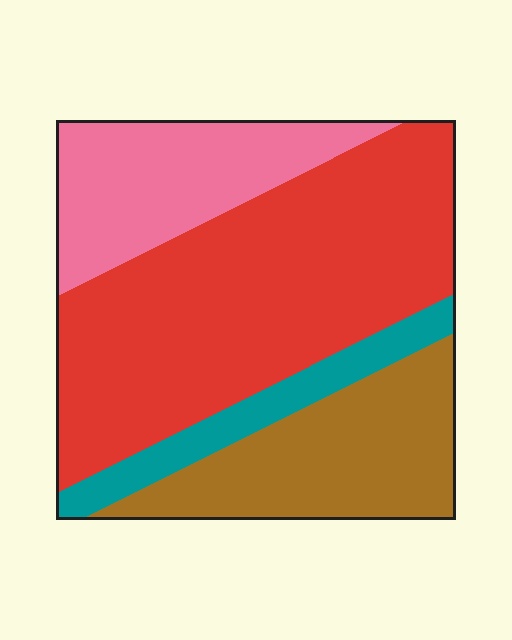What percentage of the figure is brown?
Brown covers 22% of the figure.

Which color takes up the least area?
Teal, at roughly 10%.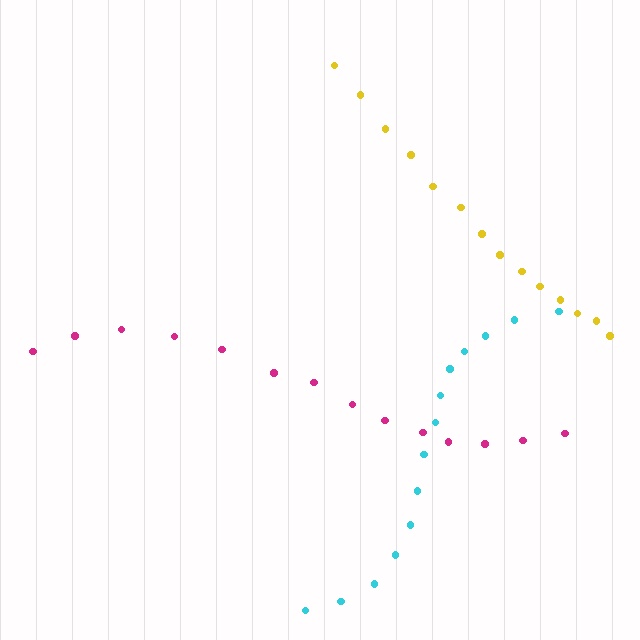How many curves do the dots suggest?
There are 3 distinct paths.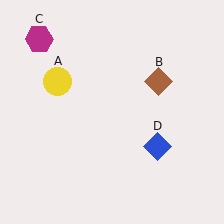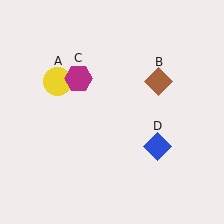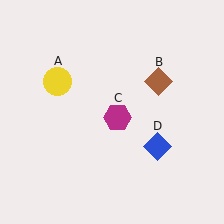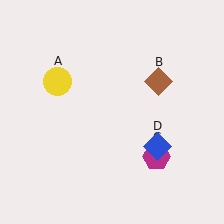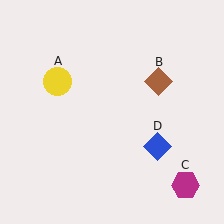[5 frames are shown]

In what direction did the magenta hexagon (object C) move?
The magenta hexagon (object C) moved down and to the right.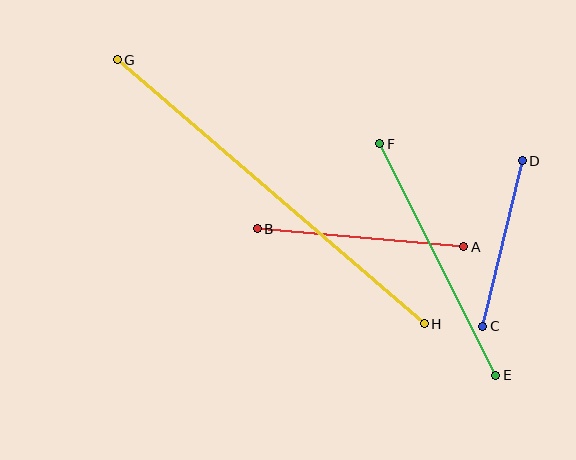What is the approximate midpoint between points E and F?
The midpoint is at approximately (438, 259) pixels.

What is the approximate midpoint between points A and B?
The midpoint is at approximately (360, 238) pixels.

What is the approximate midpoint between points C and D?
The midpoint is at approximately (502, 244) pixels.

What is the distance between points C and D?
The distance is approximately 170 pixels.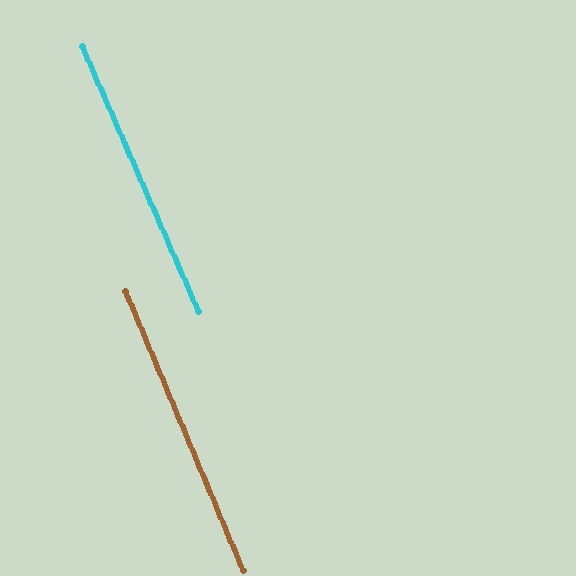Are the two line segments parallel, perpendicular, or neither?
Parallel — their directions differ by only 0.7°.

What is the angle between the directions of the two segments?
Approximately 1 degree.